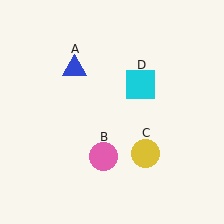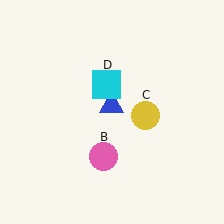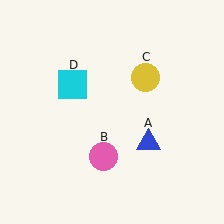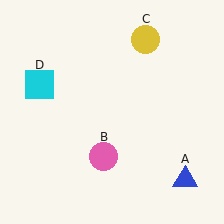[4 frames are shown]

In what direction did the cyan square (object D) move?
The cyan square (object D) moved left.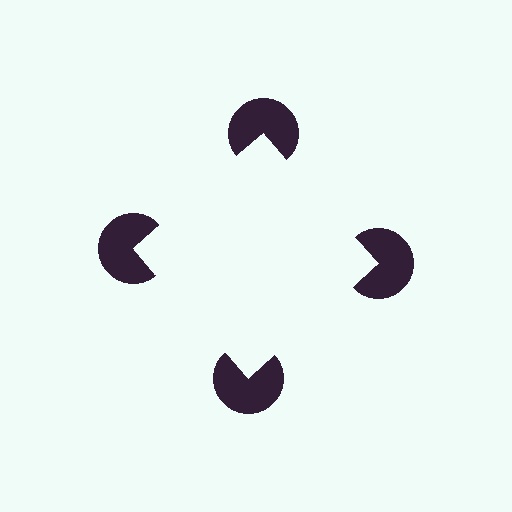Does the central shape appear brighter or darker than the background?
It typically appears slightly brighter than the background, even though no actual brightness change is drawn.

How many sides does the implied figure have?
4 sides.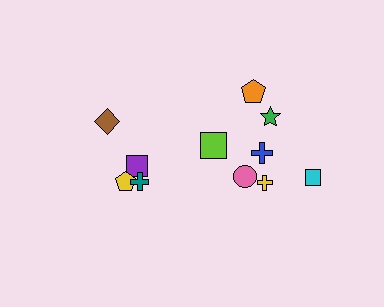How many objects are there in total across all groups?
There are 11 objects.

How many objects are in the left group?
There are 4 objects.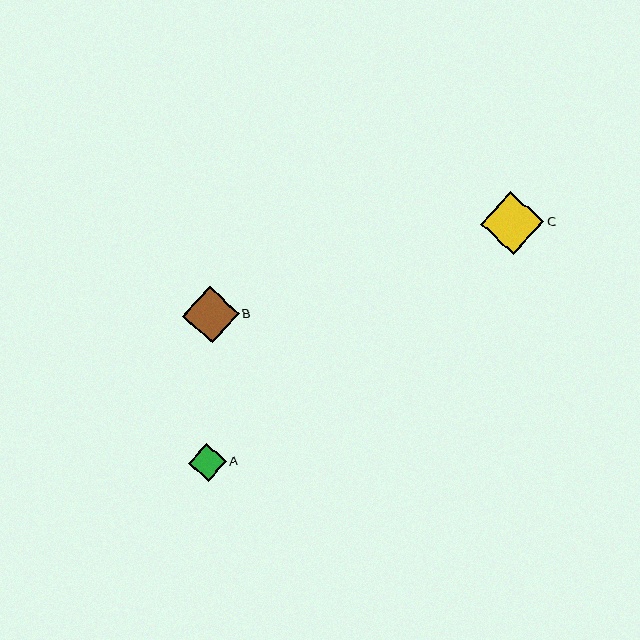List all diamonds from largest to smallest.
From largest to smallest: C, B, A.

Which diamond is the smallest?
Diamond A is the smallest with a size of approximately 37 pixels.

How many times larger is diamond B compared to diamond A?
Diamond B is approximately 1.5 times the size of diamond A.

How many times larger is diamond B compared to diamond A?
Diamond B is approximately 1.5 times the size of diamond A.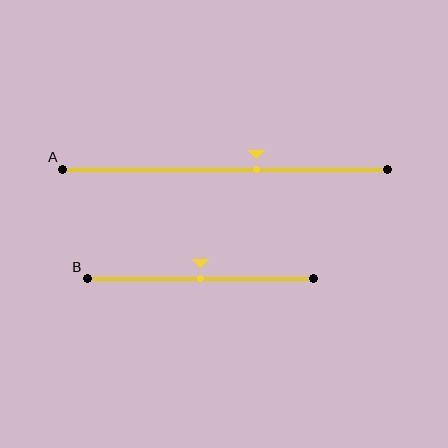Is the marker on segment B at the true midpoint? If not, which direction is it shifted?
Yes, the marker on segment B is at the true midpoint.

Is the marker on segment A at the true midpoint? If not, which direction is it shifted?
No, the marker on segment A is shifted to the right by about 10% of the segment length.